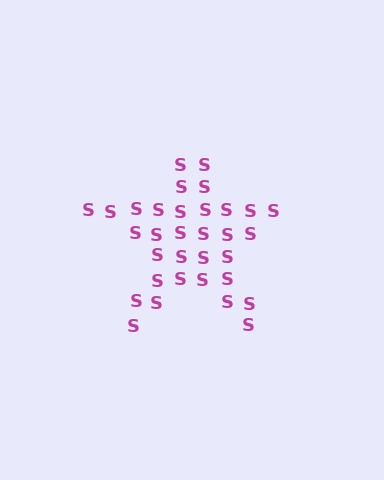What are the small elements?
The small elements are letter S's.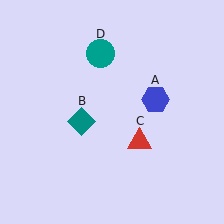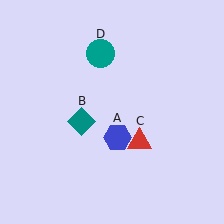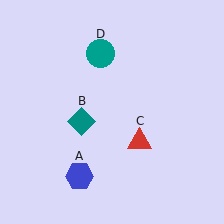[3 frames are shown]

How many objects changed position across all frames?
1 object changed position: blue hexagon (object A).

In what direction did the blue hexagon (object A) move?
The blue hexagon (object A) moved down and to the left.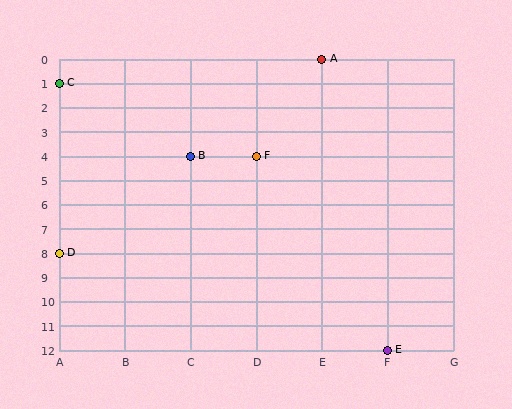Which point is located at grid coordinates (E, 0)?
Point A is at (E, 0).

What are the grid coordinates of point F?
Point F is at grid coordinates (D, 4).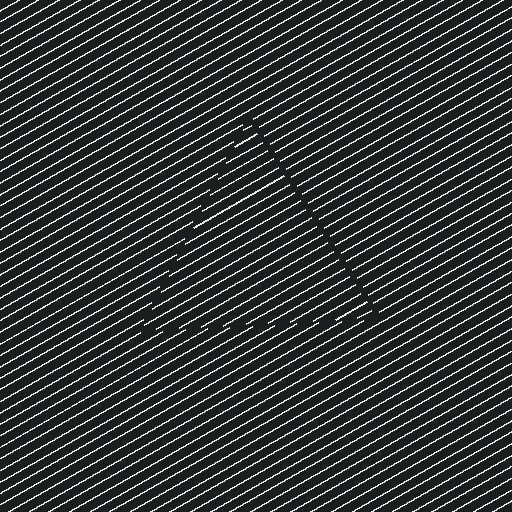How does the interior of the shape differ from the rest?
The interior of the shape contains the same grating, shifted by half a period — the contour is defined by the phase discontinuity where line-ends from the inner and outer gratings abut.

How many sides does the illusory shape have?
3 sides — the line-ends trace a triangle.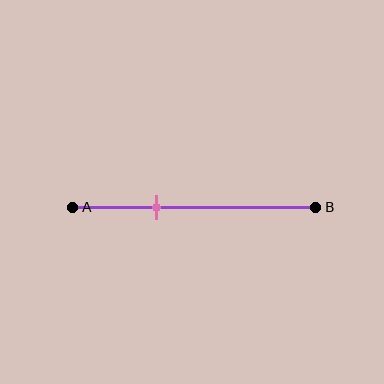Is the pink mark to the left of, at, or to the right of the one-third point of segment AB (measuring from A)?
The pink mark is approximately at the one-third point of segment AB.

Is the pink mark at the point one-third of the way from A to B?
Yes, the mark is approximately at the one-third point.